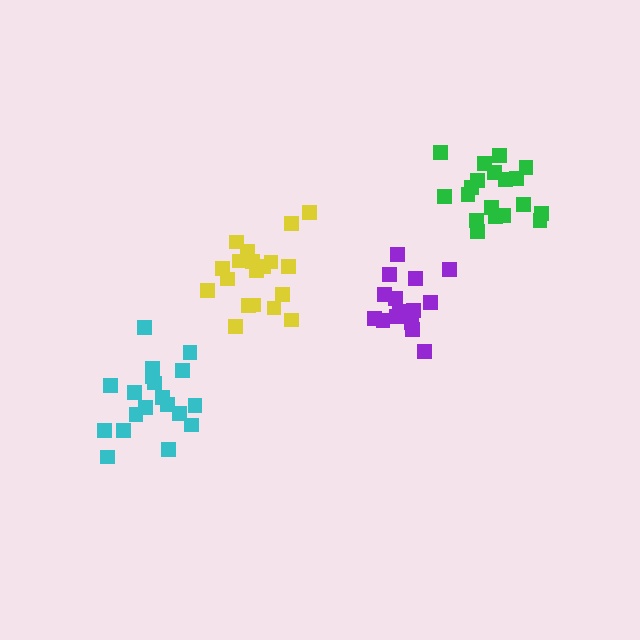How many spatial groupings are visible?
There are 4 spatial groupings.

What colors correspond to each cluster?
The clusters are colored: green, cyan, purple, yellow.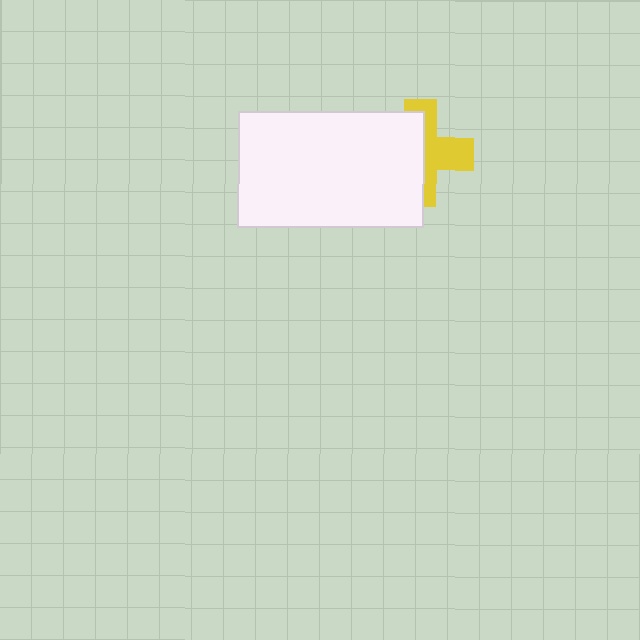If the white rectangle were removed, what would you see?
You would see the complete yellow cross.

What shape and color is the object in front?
The object in front is a white rectangle.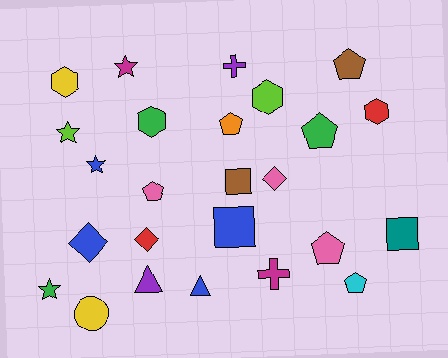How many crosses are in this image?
There are 2 crosses.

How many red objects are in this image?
There are 2 red objects.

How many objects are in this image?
There are 25 objects.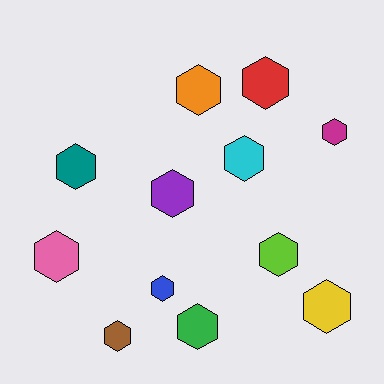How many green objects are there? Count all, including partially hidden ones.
There is 1 green object.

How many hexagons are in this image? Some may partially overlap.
There are 12 hexagons.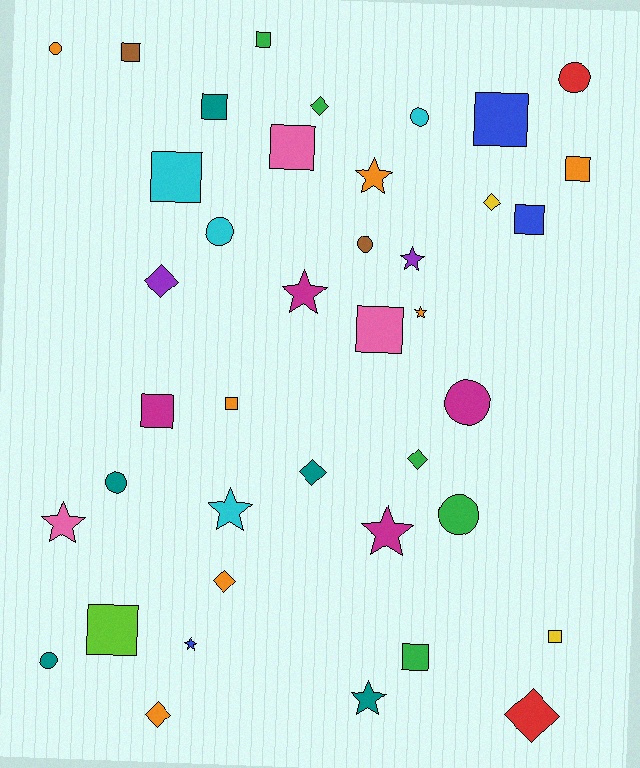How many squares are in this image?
There are 14 squares.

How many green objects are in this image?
There are 5 green objects.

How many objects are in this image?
There are 40 objects.